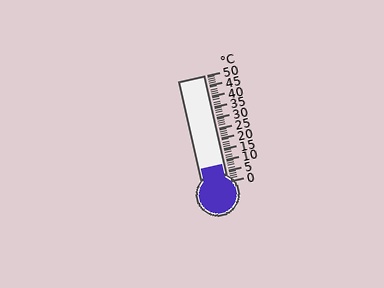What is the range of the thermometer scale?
The thermometer scale ranges from 0°C to 50°C.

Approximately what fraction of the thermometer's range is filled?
The thermometer is filled to approximately 15% of its range.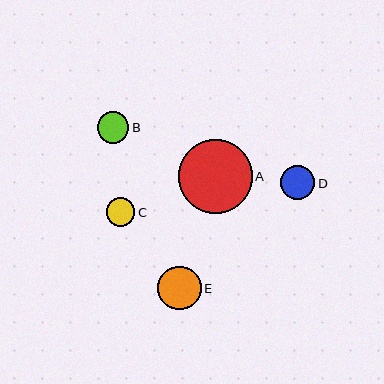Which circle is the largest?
Circle A is the largest with a size of approximately 74 pixels.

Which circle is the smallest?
Circle C is the smallest with a size of approximately 28 pixels.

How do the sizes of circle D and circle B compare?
Circle D and circle B are approximately the same size.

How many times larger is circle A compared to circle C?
Circle A is approximately 2.6 times the size of circle C.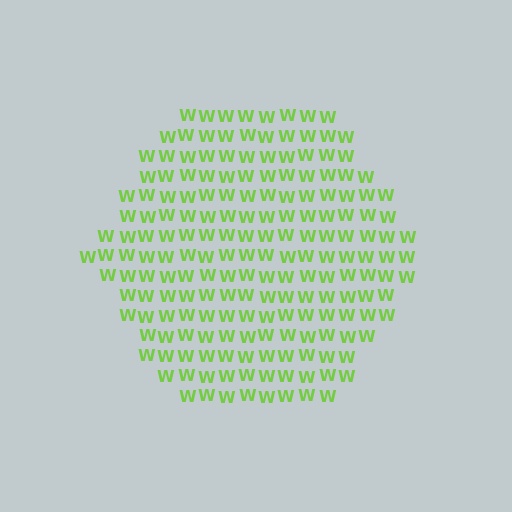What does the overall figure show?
The overall figure shows a hexagon.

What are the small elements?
The small elements are letter W's.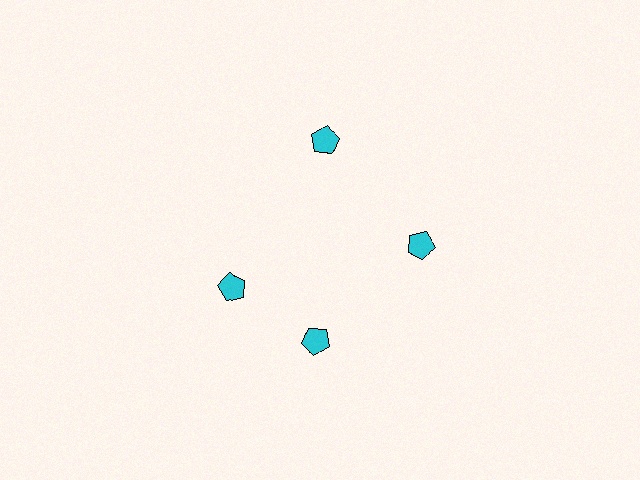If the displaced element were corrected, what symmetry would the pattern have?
It would have 4-fold rotational symmetry — the pattern would map onto itself every 90 degrees.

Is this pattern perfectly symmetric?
No. The 4 cyan pentagons are arranged in a ring, but one element near the 9 o'clock position is rotated out of alignment along the ring, breaking the 4-fold rotational symmetry.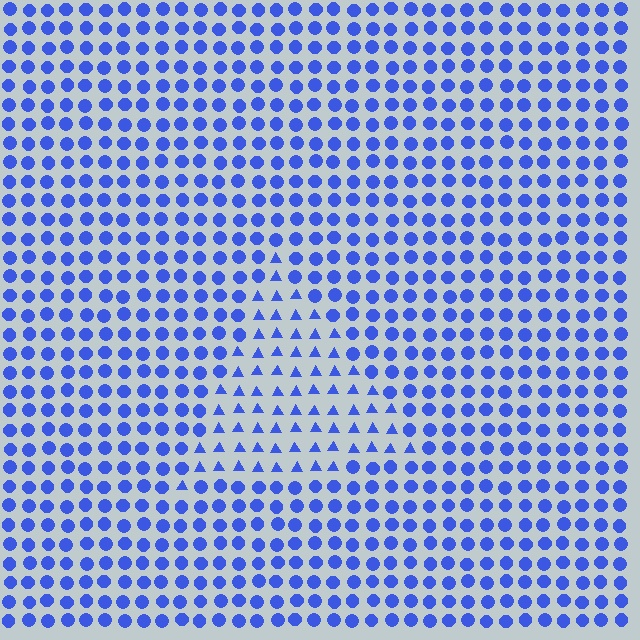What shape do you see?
I see a triangle.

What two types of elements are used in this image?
The image uses triangles inside the triangle region and circles outside it.